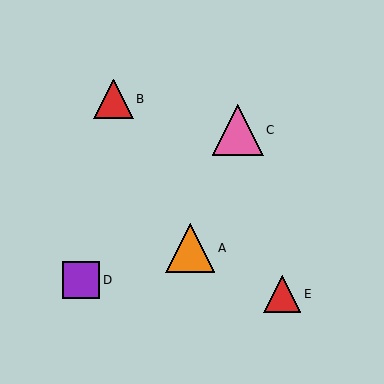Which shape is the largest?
The pink triangle (labeled C) is the largest.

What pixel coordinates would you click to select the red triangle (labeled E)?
Click at (282, 294) to select the red triangle E.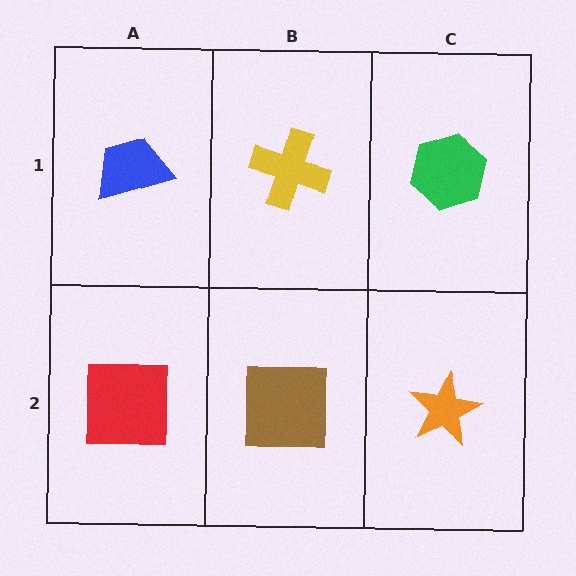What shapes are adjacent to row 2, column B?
A yellow cross (row 1, column B), a red square (row 2, column A), an orange star (row 2, column C).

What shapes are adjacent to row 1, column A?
A red square (row 2, column A), a yellow cross (row 1, column B).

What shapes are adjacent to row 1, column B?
A brown square (row 2, column B), a blue trapezoid (row 1, column A), a green hexagon (row 1, column C).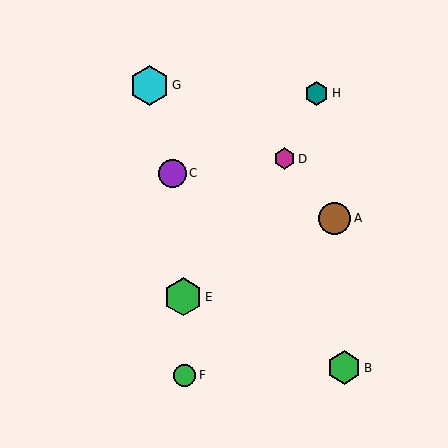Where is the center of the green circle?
The center of the green circle is at (185, 375).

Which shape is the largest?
The cyan hexagon (labeled G) is the largest.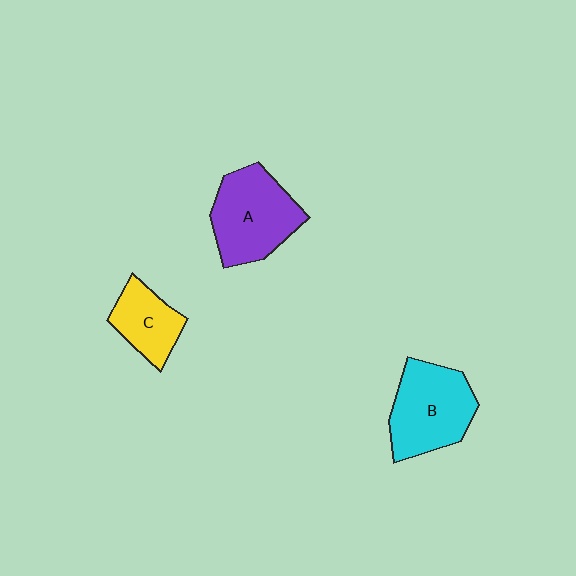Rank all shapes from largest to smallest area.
From largest to smallest: A (purple), B (cyan), C (yellow).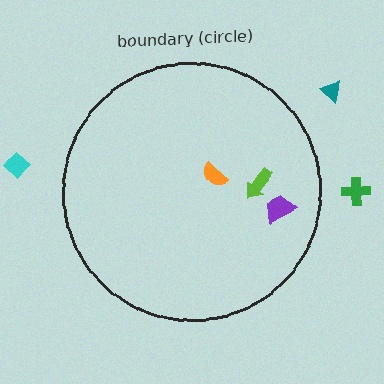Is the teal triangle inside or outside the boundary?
Outside.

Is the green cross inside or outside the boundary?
Outside.